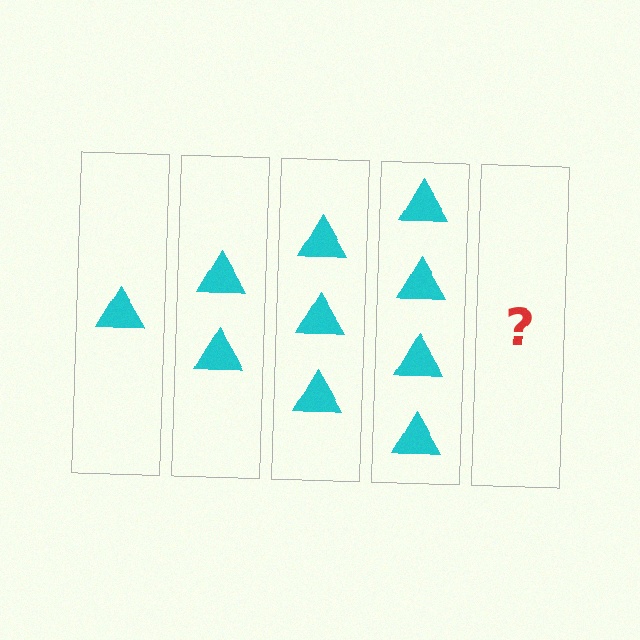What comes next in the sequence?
The next element should be 5 triangles.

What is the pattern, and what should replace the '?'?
The pattern is that each step adds one more triangle. The '?' should be 5 triangles.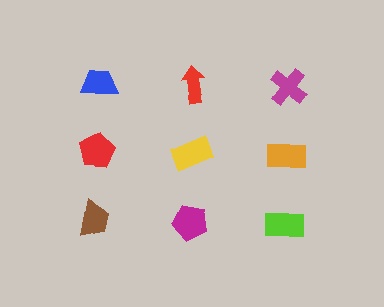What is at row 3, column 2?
A magenta pentagon.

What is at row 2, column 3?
An orange rectangle.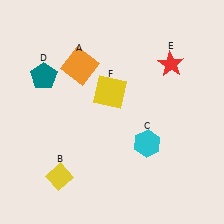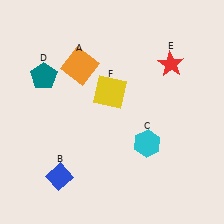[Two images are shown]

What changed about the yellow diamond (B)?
In Image 1, B is yellow. In Image 2, it changed to blue.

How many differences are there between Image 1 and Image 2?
There is 1 difference between the two images.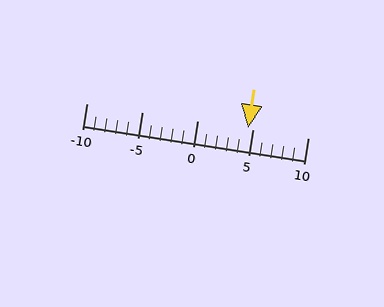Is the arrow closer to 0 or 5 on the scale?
The arrow is closer to 5.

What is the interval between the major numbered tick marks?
The major tick marks are spaced 5 units apart.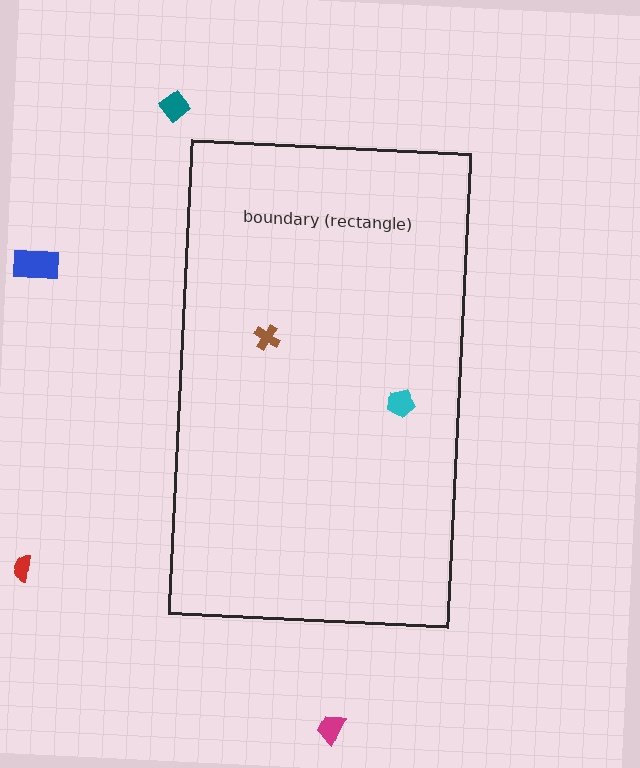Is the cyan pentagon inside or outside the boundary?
Inside.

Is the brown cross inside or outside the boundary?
Inside.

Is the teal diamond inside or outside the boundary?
Outside.